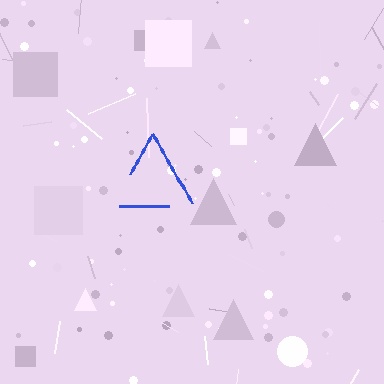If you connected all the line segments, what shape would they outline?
They would outline a triangle.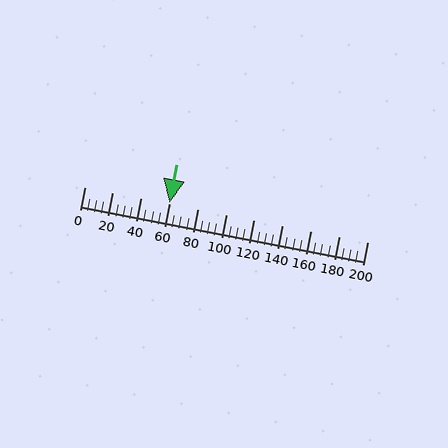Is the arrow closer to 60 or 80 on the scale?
The arrow is closer to 60.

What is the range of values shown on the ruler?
The ruler shows values from 0 to 200.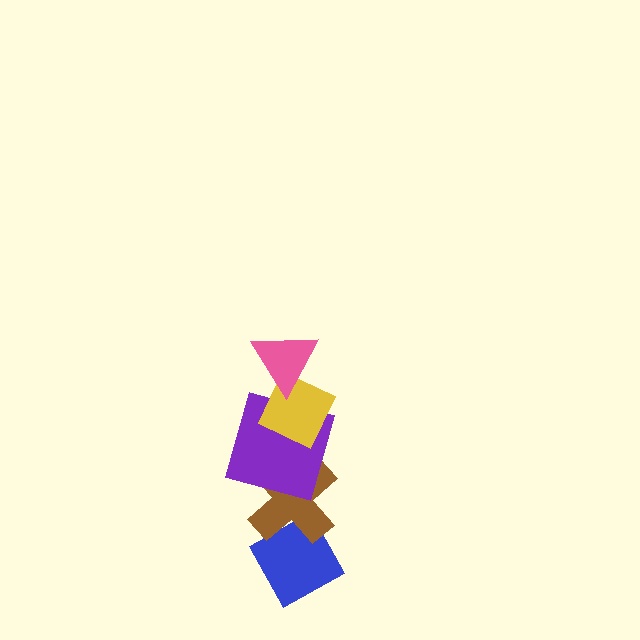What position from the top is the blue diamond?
The blue diamond is 5th from the top.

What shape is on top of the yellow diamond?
The pink triangle is on top of the yellow diamond.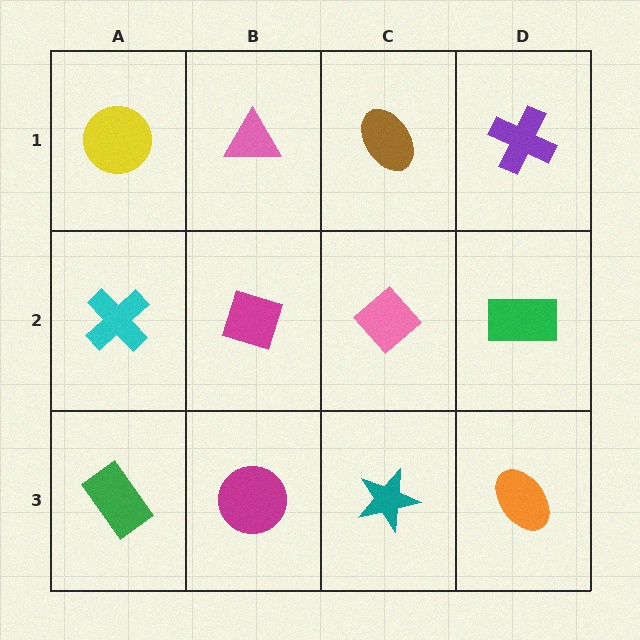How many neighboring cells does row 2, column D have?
3.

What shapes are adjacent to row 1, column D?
A green rectangle (row 2, column D), a brown ellipse (row 1, column C).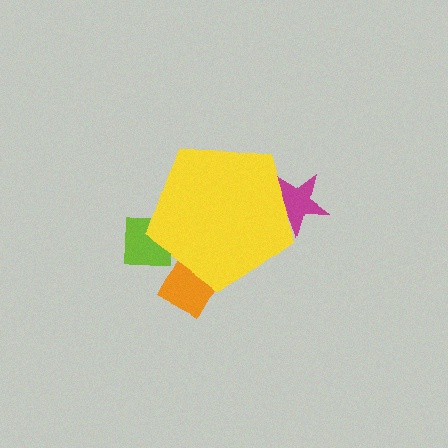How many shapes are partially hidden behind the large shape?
3 shapes are partially hidden.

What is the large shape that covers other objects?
A yellow pentagon.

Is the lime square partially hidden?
Yes, the lime square is partially hidden behind the yellow pentagon.